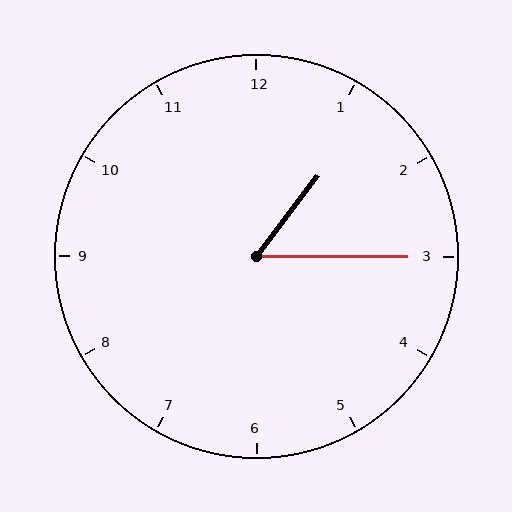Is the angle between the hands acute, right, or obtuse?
It is acute.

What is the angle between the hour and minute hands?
Approximately 52 degrees.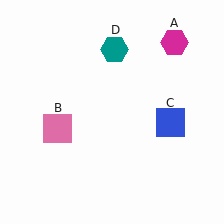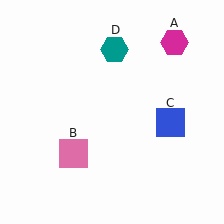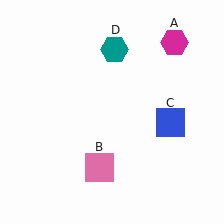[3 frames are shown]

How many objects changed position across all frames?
1 object changed position: pink square (object B).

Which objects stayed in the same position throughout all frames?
Magenta hexagon (object A) and blue square (object C) and teal hexagon (object D) remained stationary.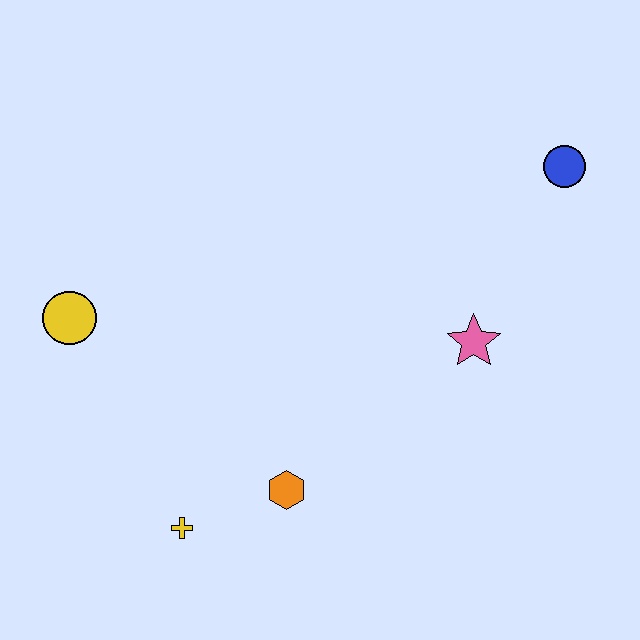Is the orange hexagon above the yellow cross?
Yes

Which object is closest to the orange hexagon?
The yellow cross is closest to the orange hexagon.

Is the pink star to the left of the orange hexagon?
No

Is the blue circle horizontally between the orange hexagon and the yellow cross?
No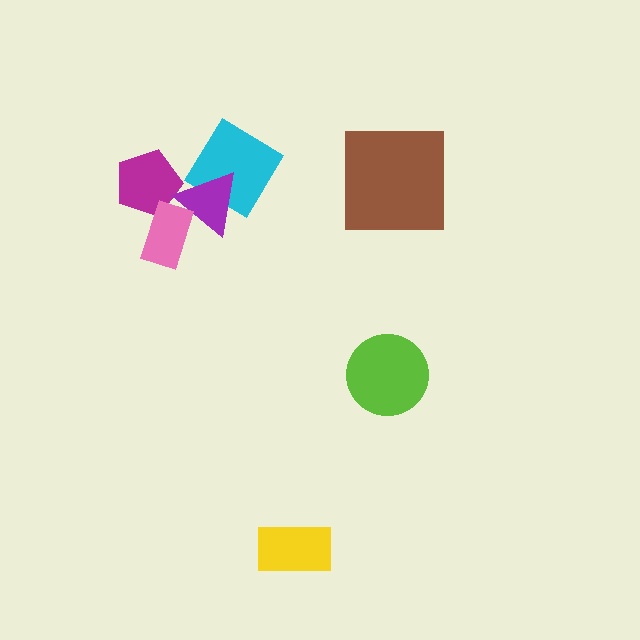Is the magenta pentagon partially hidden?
Yes, it is partially covered by another shape.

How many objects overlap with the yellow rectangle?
0 objects overlap with the yellow rectangle.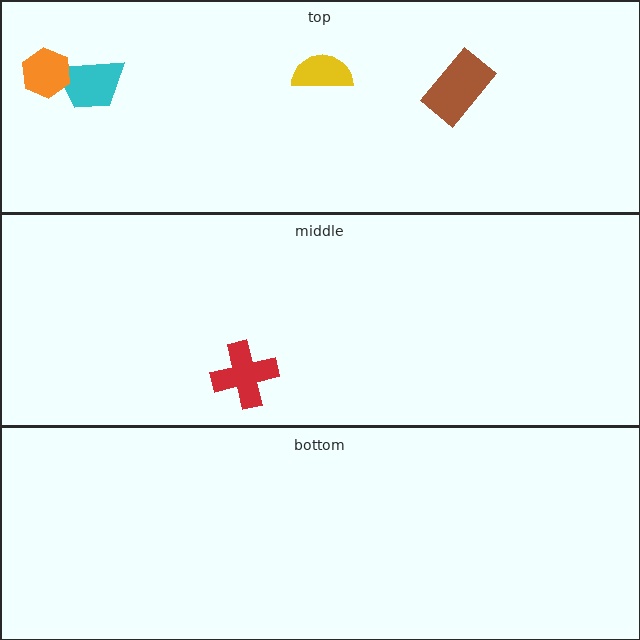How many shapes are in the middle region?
1.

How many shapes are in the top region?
4.